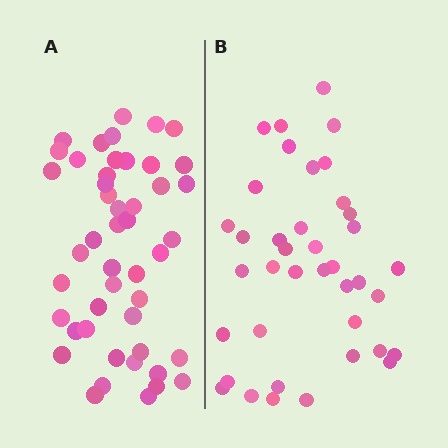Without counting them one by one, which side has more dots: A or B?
Region A (the left region) has more dots.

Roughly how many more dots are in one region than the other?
Region A has roughly 8 or so more dots than region B.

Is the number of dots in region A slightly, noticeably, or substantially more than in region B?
Region A has only slightly more — the two regions are fairly close. The ratio is roughly 1.2 to 1.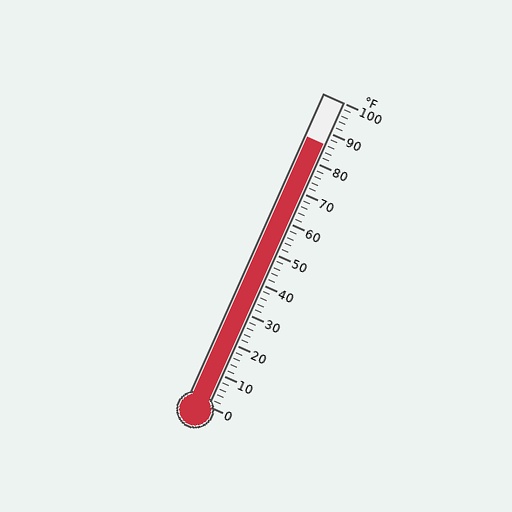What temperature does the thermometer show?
The thermometer shows approximately 86°F.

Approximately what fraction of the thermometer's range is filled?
The thermometer is filled to approximately 85% of its range.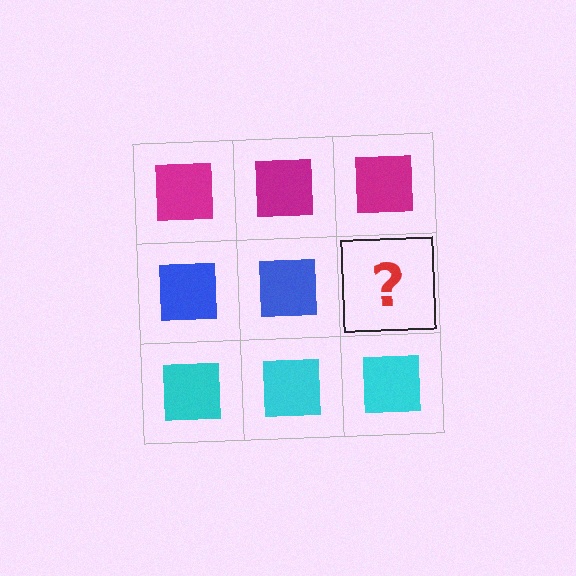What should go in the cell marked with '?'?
The missing cell should contain a blue square.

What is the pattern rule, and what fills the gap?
The rule is that each row has a consistent color. The gap should be filled with a blue square.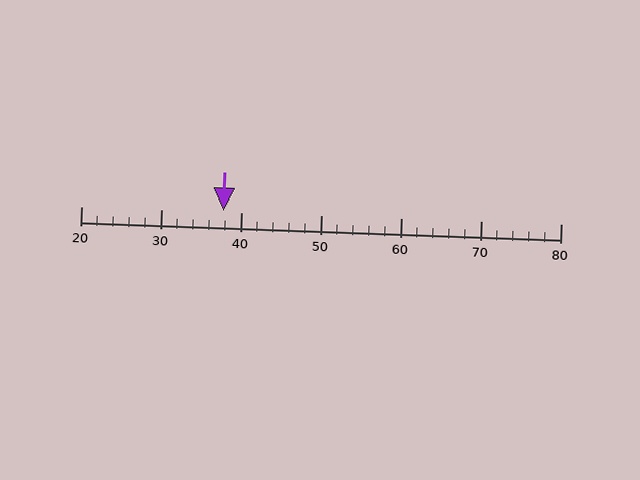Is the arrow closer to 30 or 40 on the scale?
The arrow is closer to 40.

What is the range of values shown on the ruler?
The ruler shows values from 20 to 80.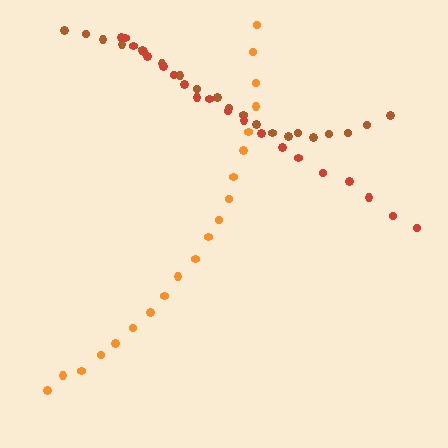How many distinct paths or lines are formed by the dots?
There are 3 distinct paths.